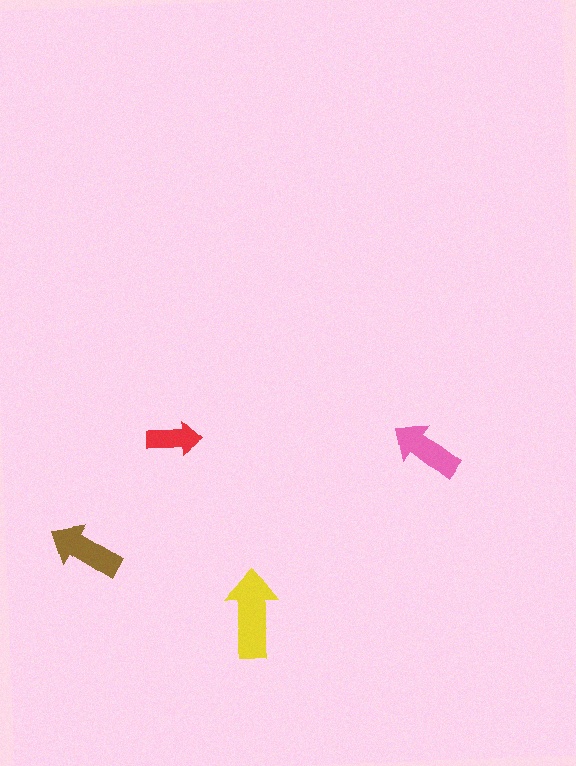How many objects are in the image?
There are 4 objects in the image.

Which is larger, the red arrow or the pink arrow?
The pink one.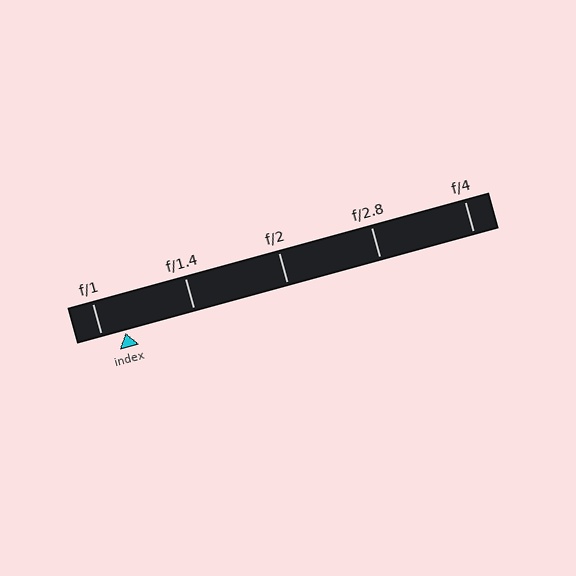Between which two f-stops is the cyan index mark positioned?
The index mark is between f/1 and f/1.4.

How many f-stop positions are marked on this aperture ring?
There are 5 f-stop positions marked.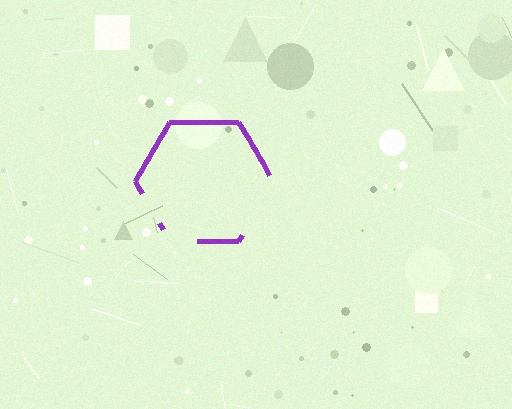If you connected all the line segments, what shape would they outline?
They would outline a hexagon.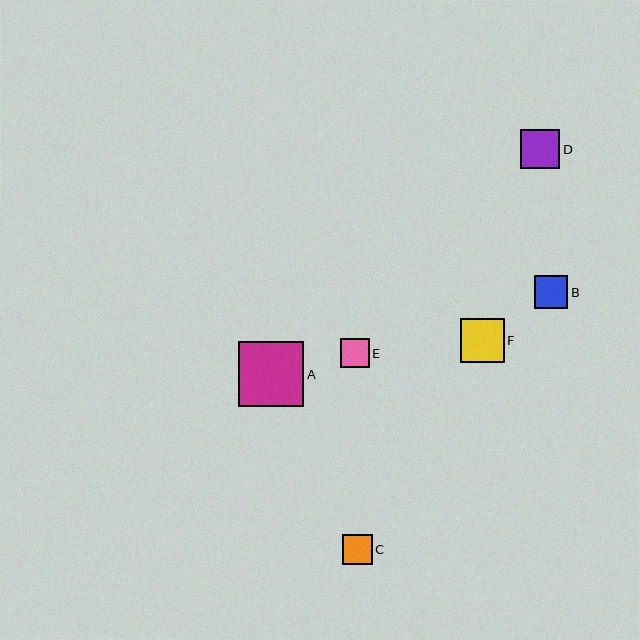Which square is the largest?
Square A is the largest with a size of approximately 65 pixels.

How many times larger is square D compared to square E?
Square D is approximately 1.4 times the size of square E.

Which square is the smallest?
Square E is the smallest with a size of approximately 29 pixels.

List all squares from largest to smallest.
From largest to smallest: A, F, D, B, C, E.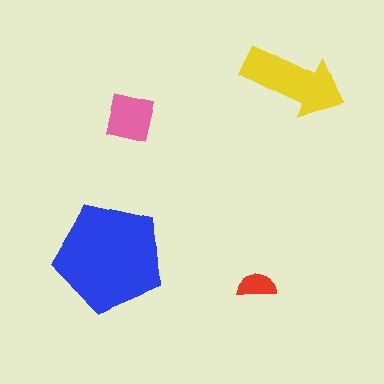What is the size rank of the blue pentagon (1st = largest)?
1st.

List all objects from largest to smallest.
The blue pentagon, the yellow arrow, the pink square, the red semicircle.